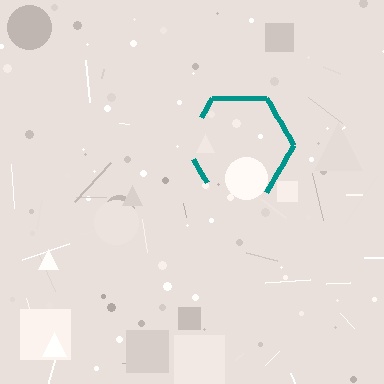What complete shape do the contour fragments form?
The contour fragments form a hexagon.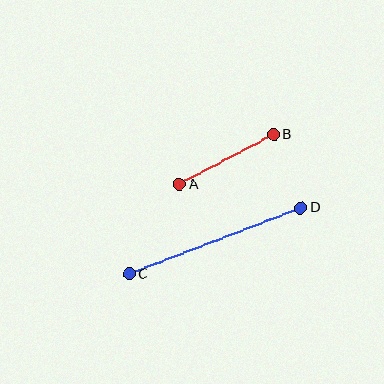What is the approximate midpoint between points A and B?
The midpoint is at approximately (226, 159) pixels.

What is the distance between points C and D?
The distance is approximately 184 pixels.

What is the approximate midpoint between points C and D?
The midpoint is at approximately (215, 241) pixels.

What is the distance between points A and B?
The distance is approximately 107 pixels.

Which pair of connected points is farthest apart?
Points C and D are farthest apart.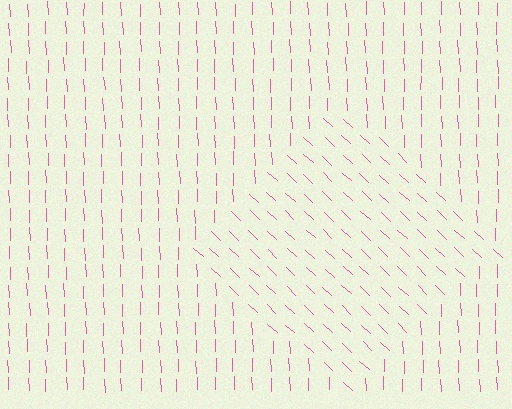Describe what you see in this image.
The image is filled with small pink line segments. A diamond region in the image has lines oriented differently from the surrounding lines, creating a visible texture boundary.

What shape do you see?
I see a diamond.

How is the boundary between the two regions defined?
The boundary is defined purely by a change in line orientation (approximately 45 degrees difference). All lines are the same color and thickness.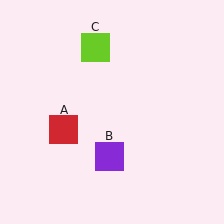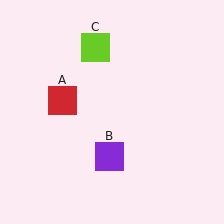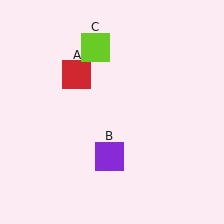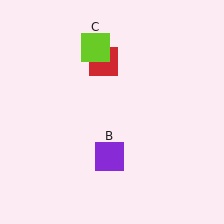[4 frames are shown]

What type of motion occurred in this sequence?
The red square (object A) rotated clockwise around the center of the scene.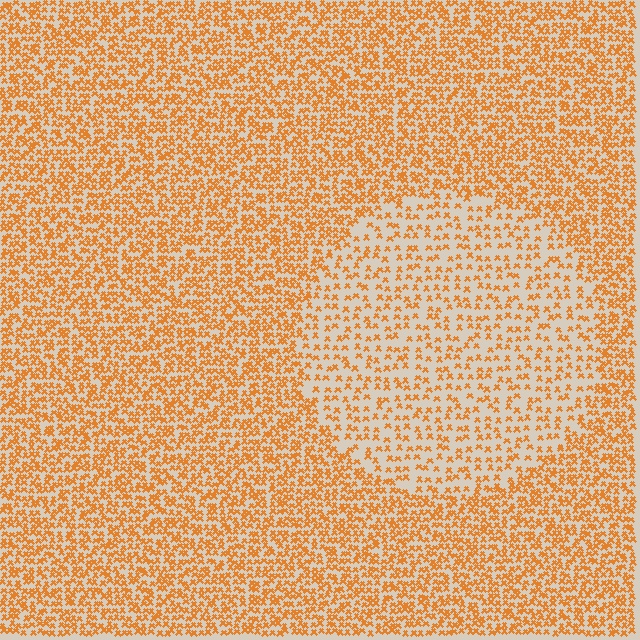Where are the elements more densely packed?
The elements are more densely packed outside the circle boundary.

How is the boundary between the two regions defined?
The boundary is defined by a change in element density (approximately 2.0x ratio). All elements are the same color, size, and shape.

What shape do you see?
I see a circle.